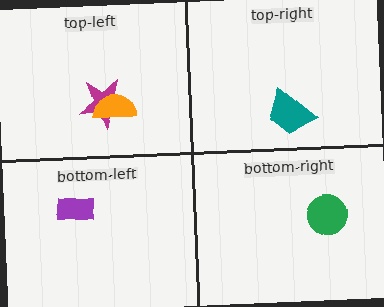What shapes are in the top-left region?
The magenta star, the orange semicircle.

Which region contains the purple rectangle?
The bottom-left region.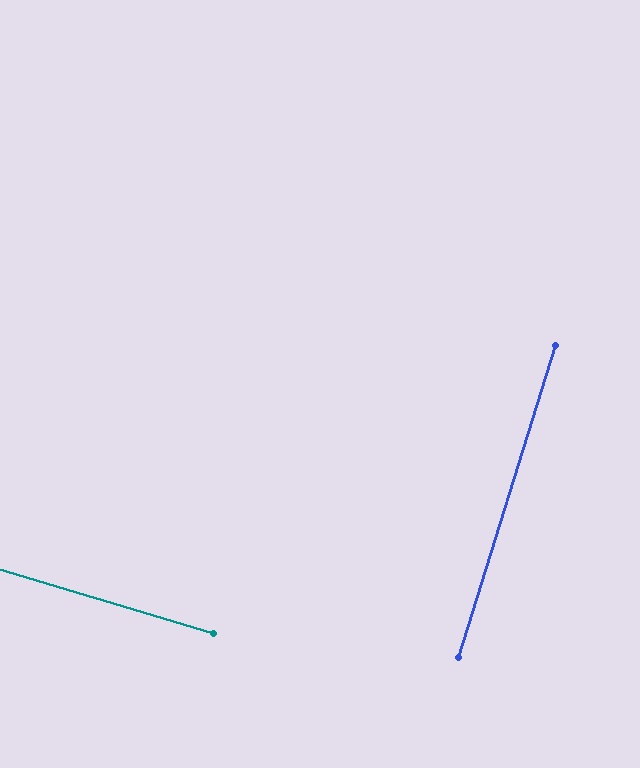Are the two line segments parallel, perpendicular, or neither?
Perpendicular — they meet at approximately 89°.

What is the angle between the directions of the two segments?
Approximately 89 degrees.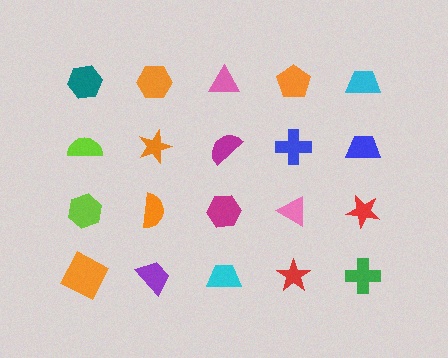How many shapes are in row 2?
5 shapes.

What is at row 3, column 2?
An orange semicircle.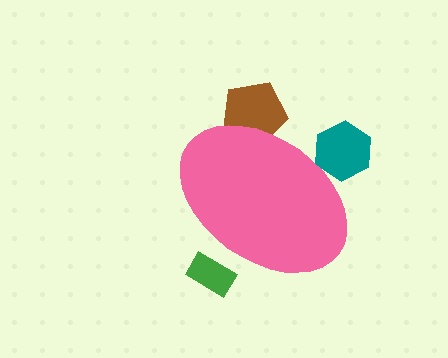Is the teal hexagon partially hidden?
Yes, the teal hexagon is partially hidden behind the pink ellipse.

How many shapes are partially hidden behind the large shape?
3 shapes are partially hidden.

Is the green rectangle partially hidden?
Yes, the green rectangle is partially hidden behind the pink ellipse.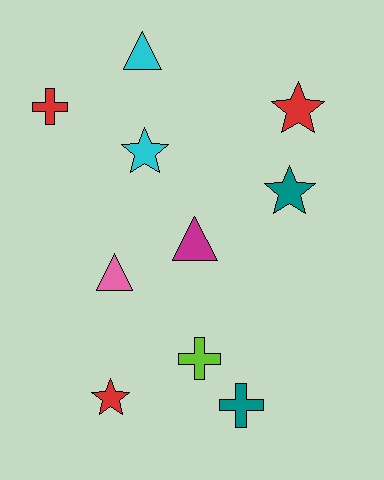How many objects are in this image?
There are 10 objects.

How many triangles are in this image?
There are 3 triangles.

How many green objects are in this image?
There are no green objects.